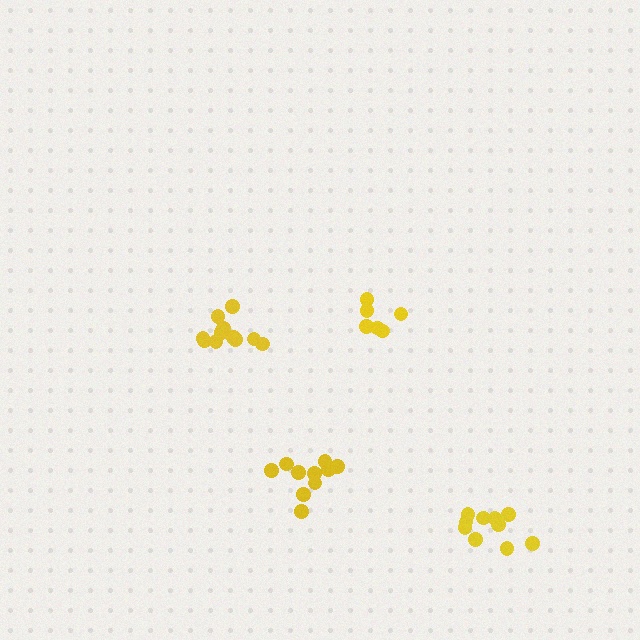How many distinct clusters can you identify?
There are 4 distinct clusters.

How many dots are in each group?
Group 1: 10 dots, Group 2: 6 dots, Group 3: 11 dots, Group 4: 10 dots (37 total).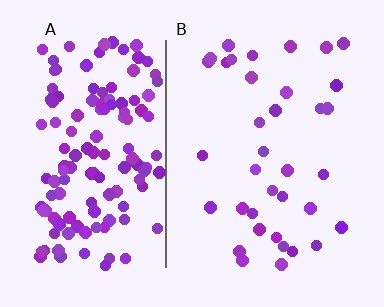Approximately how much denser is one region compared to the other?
Approximately 3.9× — region A over region B.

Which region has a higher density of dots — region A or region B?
A (the left).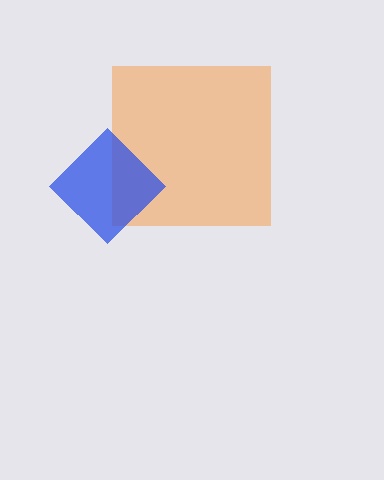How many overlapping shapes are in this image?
There are 2 overlapping shapes in the image.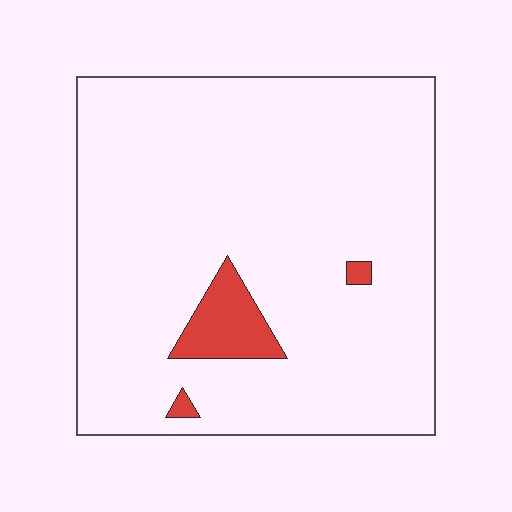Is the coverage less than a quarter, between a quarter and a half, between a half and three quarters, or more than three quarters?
Less than a quarter.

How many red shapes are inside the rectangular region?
3.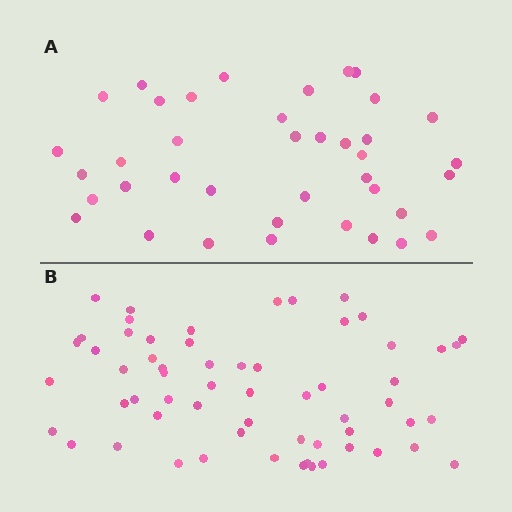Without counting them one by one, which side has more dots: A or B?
Region B (the bottom region) has more dots.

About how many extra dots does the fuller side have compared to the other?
Region B has approximately 20 more dots than region A.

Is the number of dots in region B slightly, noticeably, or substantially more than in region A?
Region B has substantially more. The ratio is roughly 1.5 to 1.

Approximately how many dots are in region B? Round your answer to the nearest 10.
About 60 dots.